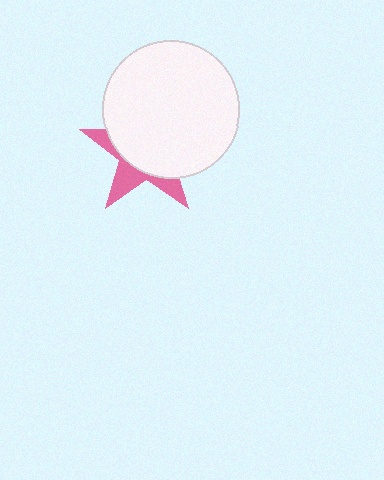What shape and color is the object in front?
The object in front is a white circle.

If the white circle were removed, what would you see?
You would see the complete pink star.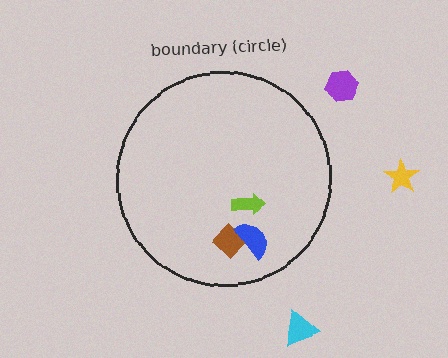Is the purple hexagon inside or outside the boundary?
Outside.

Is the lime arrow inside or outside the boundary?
Inside.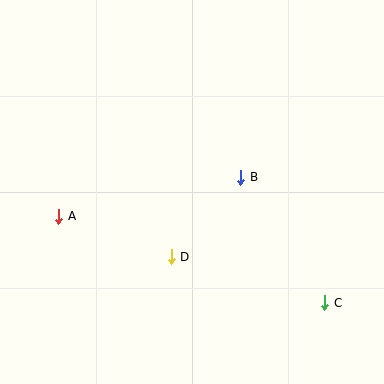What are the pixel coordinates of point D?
Point D is at (171, 257).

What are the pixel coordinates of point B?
Point B is at (241, 177).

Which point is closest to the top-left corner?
Point A is closest to the top-left corner.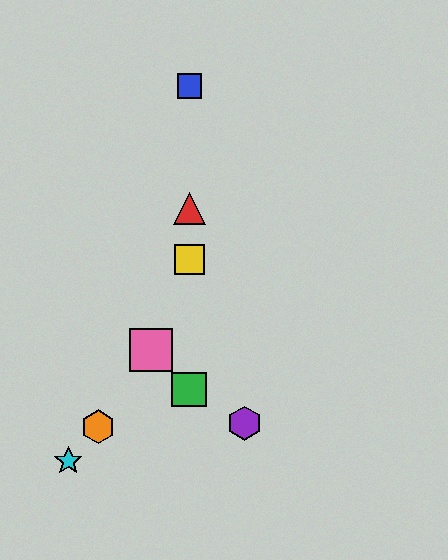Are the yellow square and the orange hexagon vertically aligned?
No, the yellow square is at x≈189 and the orange hexagon is at x≈98.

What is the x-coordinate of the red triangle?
The red triangle is at x≈189.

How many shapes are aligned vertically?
4 shapes (the red triangle, the blue square, the green square, the yellow square) are aligned vertically.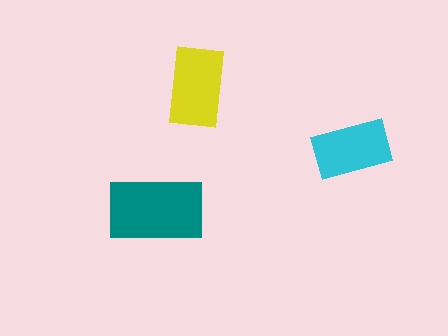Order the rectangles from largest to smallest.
the teal one, the yellow one, the cyan one.